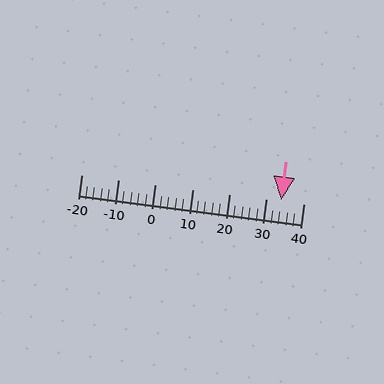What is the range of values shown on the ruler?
The ruler shows values from -20 to 40.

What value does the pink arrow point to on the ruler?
The pink arrow points to approximately 34.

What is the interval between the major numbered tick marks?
The major tick marks are spaced 10 units apart.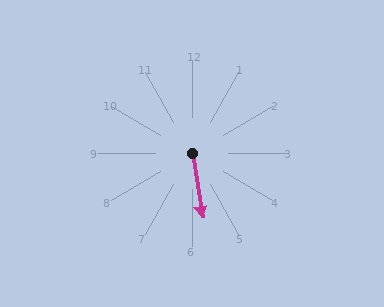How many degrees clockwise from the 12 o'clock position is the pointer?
Approximately 171 degrees.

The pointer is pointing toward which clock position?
Roughly 6 o'clock.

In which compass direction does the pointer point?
South.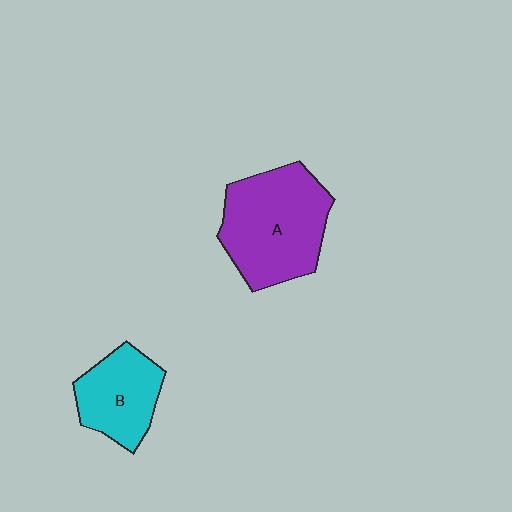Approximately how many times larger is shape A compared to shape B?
Approximately 1.6 times.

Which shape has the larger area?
Shape A (purple).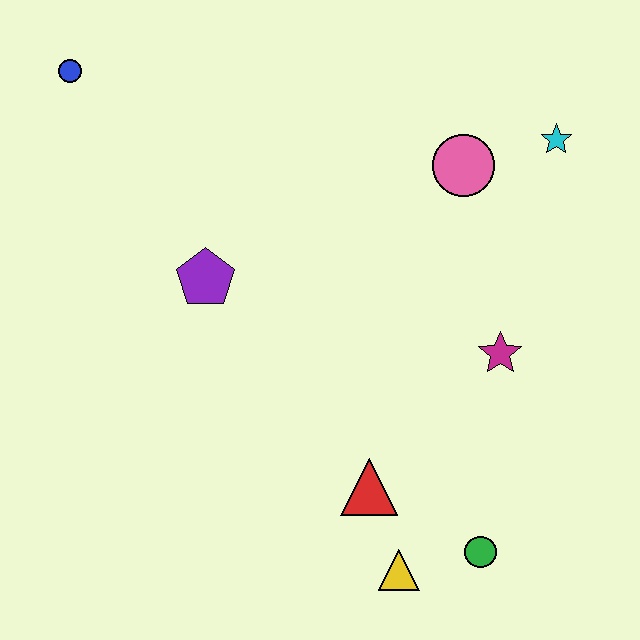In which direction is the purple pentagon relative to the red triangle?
The purple pentagon is above the red triangle.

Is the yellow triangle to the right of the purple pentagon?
Yes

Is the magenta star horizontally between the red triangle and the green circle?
No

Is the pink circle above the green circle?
Yes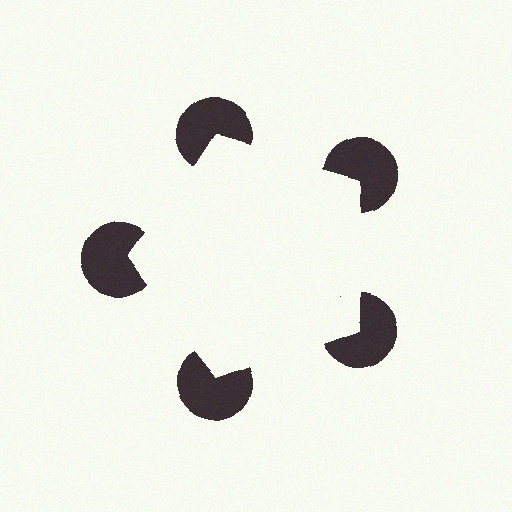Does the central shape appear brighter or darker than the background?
It typically appears slightly brighter than the background, even though no actual brightness change is drawn.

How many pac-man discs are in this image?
There are 5 — one at each vertex of the illusory pentagon.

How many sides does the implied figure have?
5 sides.